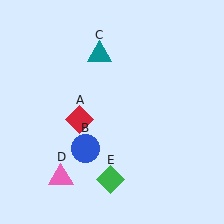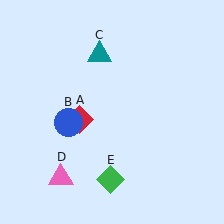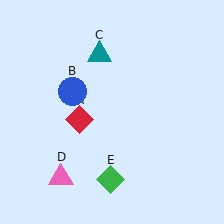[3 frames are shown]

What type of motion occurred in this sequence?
The blue circle (object B) rotated clockwise around the center of the scene.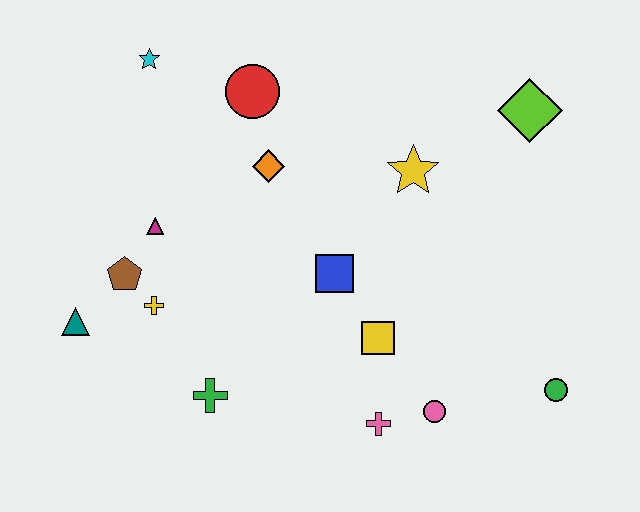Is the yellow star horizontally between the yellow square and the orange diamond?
No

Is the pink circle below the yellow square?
Yes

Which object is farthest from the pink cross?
The cyan star is farthest from the pink cross.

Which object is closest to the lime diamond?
The yellow star is closest to the lime diamond.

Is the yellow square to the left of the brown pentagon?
No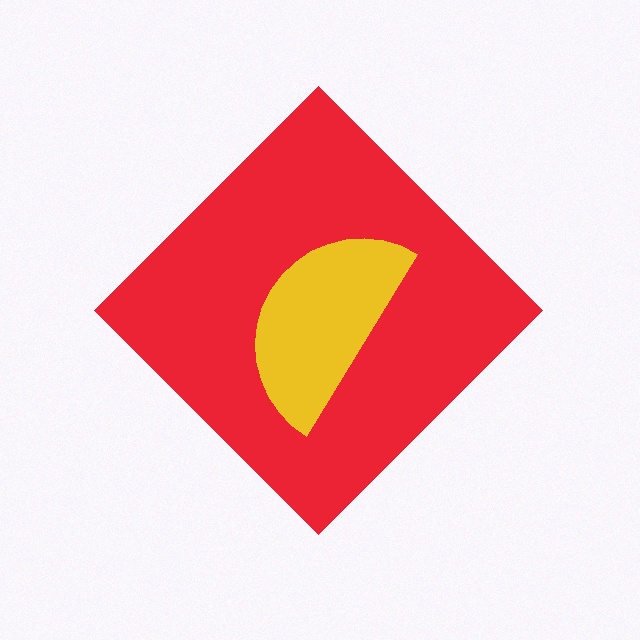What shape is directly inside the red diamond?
The yellow semicircle.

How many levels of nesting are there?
2.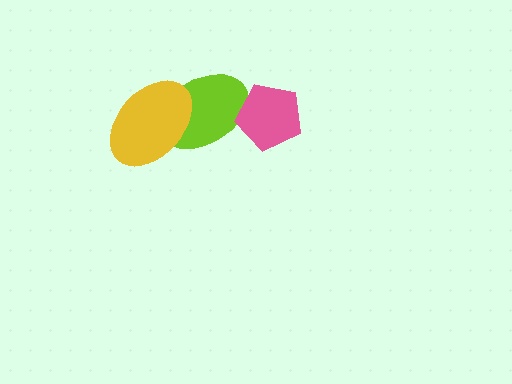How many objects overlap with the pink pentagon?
1 object overlaps with the pink pentagon.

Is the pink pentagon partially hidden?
No, no other shape covers it.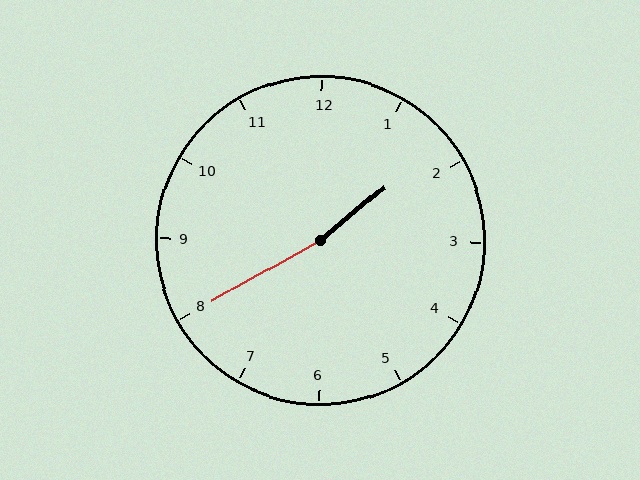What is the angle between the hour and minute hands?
Approximately 170 degrees.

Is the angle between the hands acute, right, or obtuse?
It is obtuse.